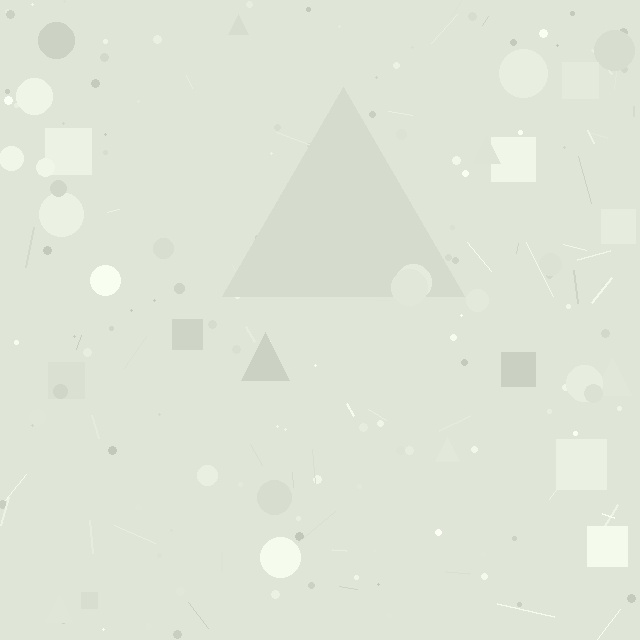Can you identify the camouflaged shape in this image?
The camouflaged shape is a triangle.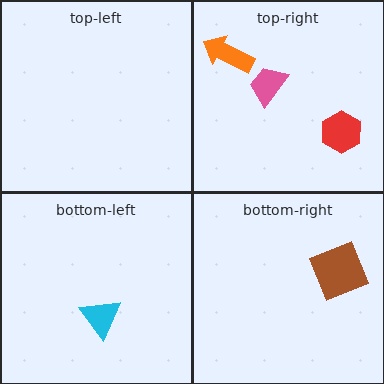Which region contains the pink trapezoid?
The top-right region.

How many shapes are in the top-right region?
3.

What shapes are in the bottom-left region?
The cyan triangle.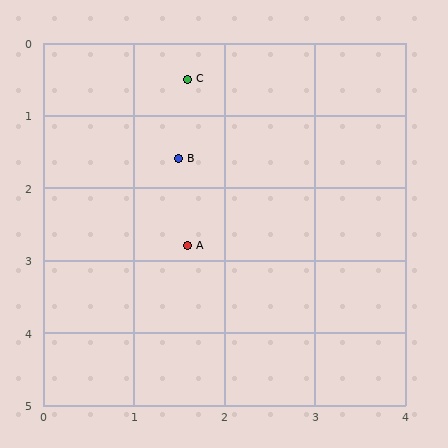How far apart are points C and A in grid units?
Points C and A are about 2.3 grid units apart.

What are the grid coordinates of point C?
Point C is at approximately (1.6, 0.5).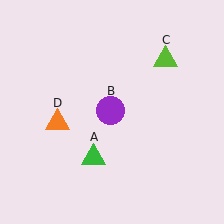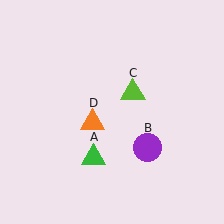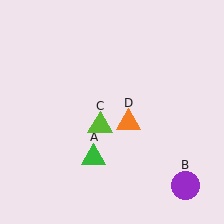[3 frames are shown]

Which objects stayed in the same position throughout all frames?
Green triangle (object A) remained stationary.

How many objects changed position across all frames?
3 objects changed position: purple circle (object B), lime triangle (object C), orange triangle (object D).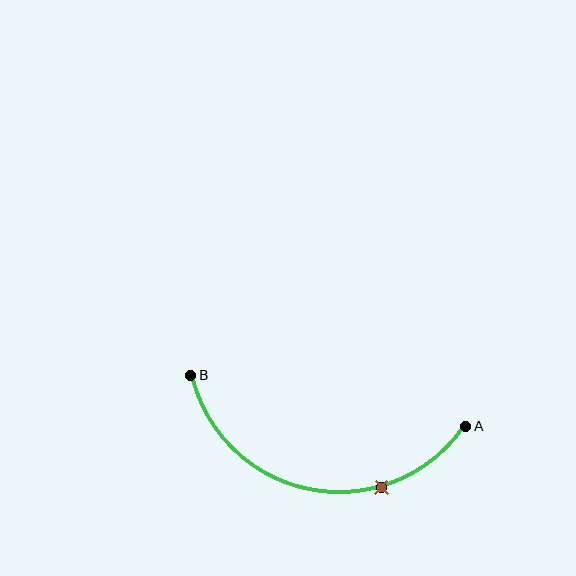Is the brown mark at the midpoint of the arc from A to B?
No. The brown mark lies on the arc but is closer to endpoint A. The arc midpoint would be at the point on the curve equidistant along the arc from both A and B.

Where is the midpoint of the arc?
The arc midpoint is the point on the curve farthest from the straight line joining A and B. It sits below that line.